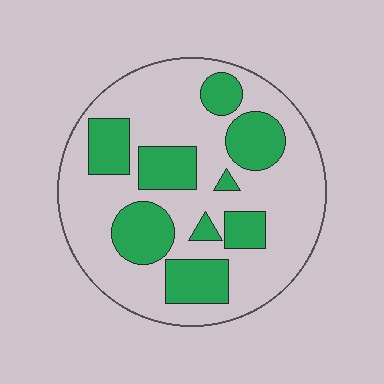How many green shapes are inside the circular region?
9.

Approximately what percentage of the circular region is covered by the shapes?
Approximately 30%.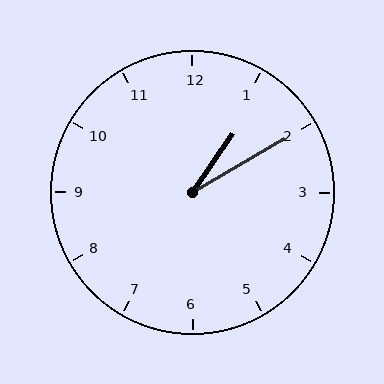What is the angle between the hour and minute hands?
Approximately 25 degrees.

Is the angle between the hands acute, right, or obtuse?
It is acute.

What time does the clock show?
1:10.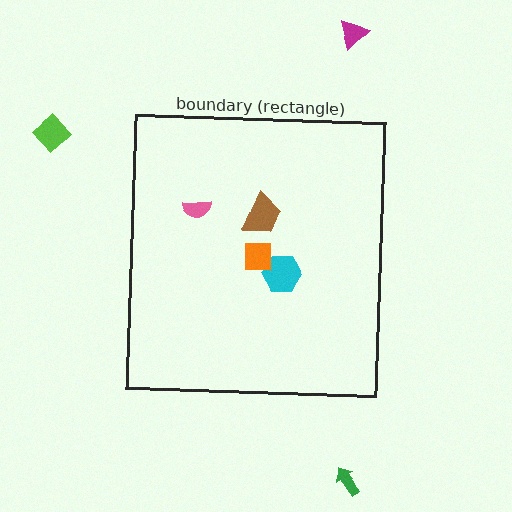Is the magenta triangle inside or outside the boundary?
Outside.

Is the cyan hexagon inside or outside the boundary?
Inside.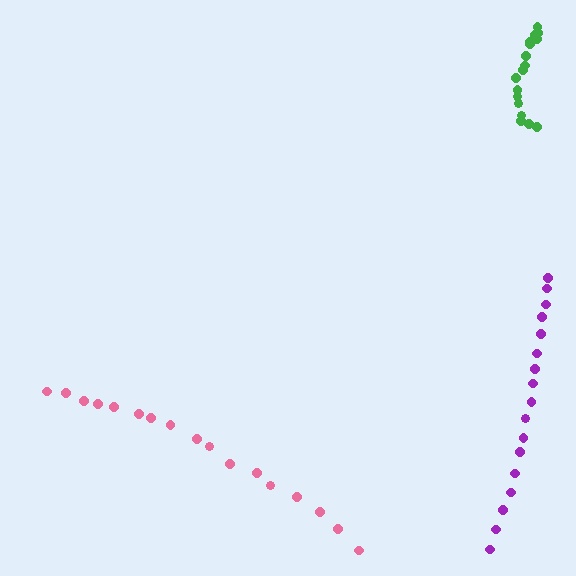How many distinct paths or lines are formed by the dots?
There are 3 distinct paths.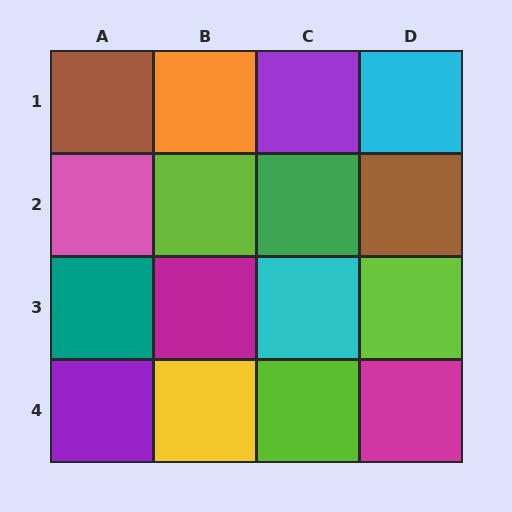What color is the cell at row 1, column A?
Brown.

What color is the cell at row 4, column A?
Purple.